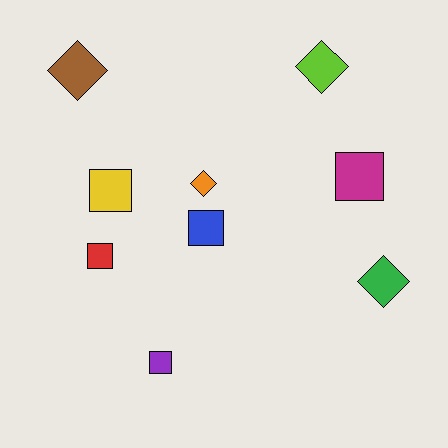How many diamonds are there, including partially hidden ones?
There are 4 diamonds.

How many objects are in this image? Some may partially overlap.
There are 9 objects.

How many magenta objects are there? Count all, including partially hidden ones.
There is 1 magenta object.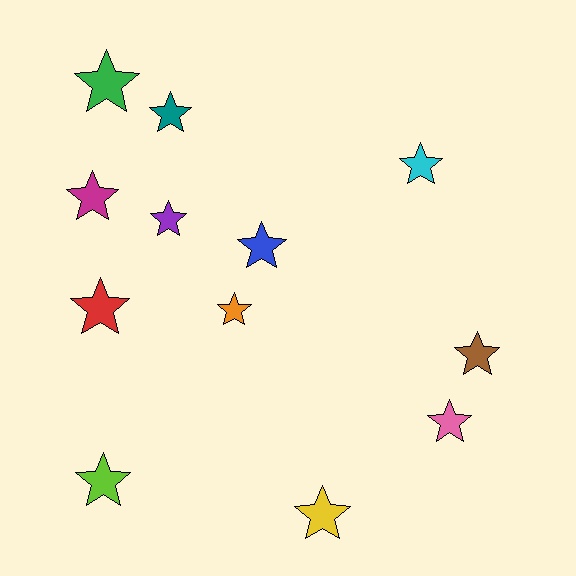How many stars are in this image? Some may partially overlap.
There are 12 stars.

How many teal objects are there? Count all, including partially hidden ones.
There is 1 teal object.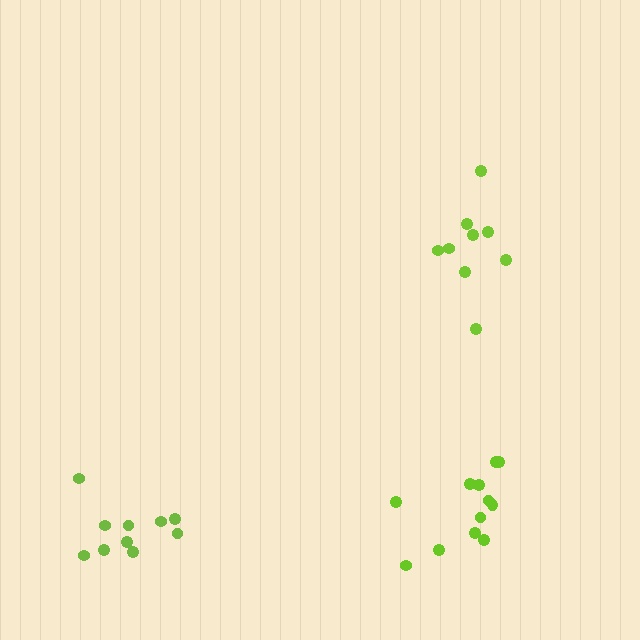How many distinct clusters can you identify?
There are 3 distinct clusters.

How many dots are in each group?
Group 1: 10 dots, Group 2: 9 dots, Group 3: 12 dots (31 total).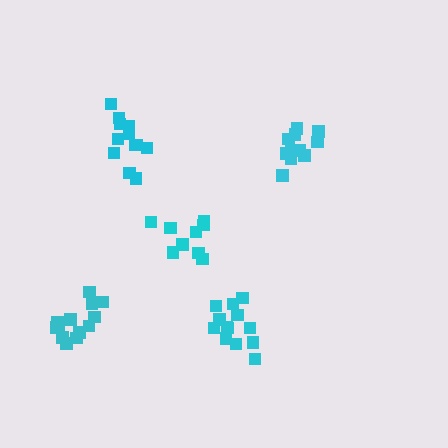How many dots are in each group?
Group 1: 13 dots, Group 2: 9 dots, Group 3: 13 dots, Group 4: 12 dots, Group 5: 12 dots (59 total).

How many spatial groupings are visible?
There are 5 spatial groupings.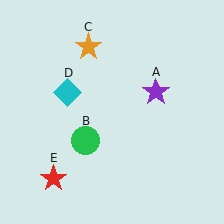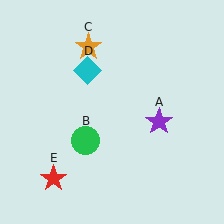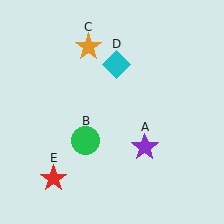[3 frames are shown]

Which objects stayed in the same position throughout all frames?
Green circle (object B) and orange star (object C) and red star (object E) remained stationary.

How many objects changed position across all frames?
2 objects changed position: purple star (object A), cyan diamond (object D).